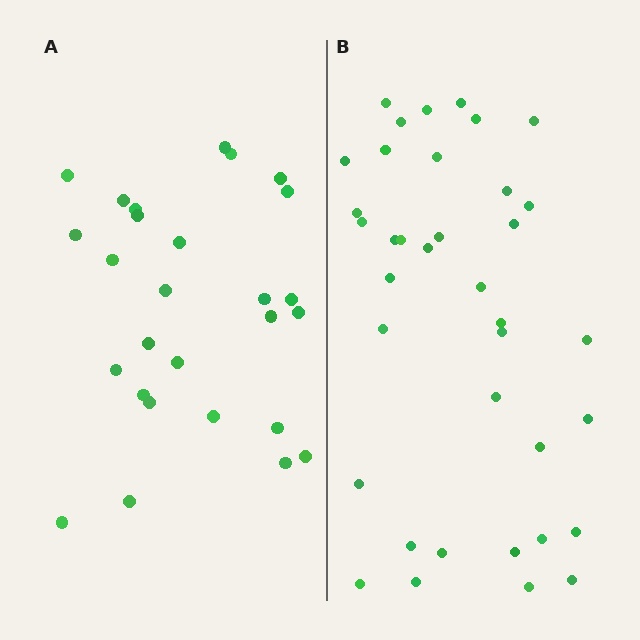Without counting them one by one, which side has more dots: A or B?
Region B (the right region) has more dots.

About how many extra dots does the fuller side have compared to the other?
Region B has roughly 10 or so more dots than region A.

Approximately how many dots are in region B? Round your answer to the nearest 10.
About 40 dots. (The exact count is 37, which rounds to 40.)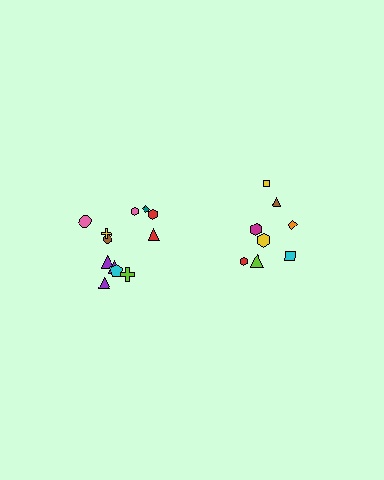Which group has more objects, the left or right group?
The left group.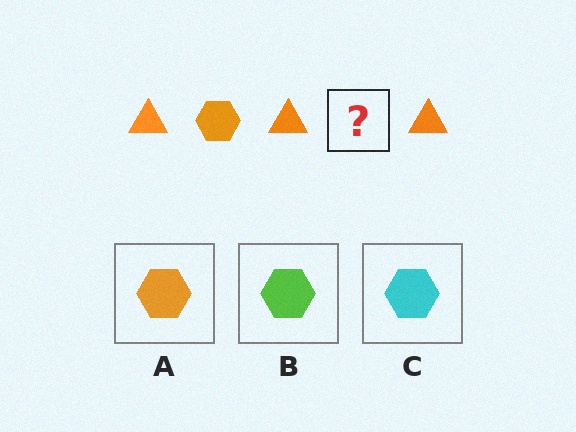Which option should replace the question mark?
Option A.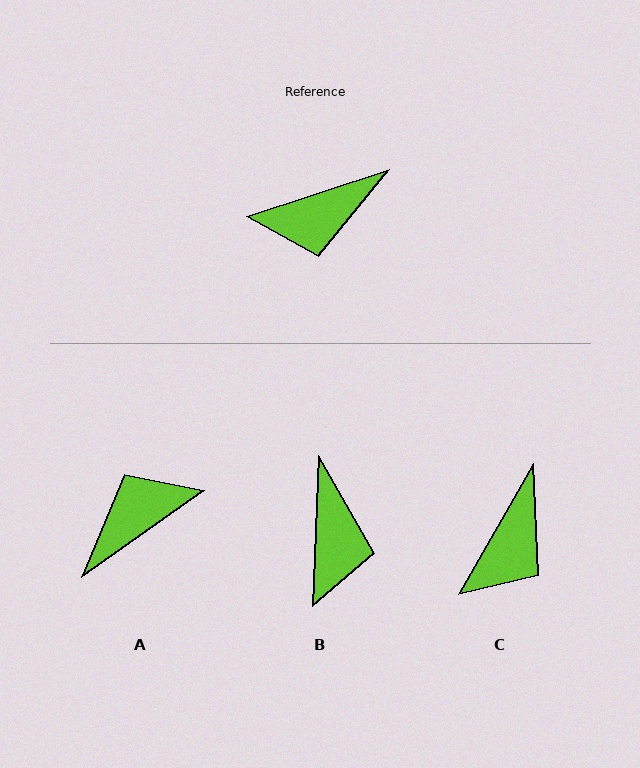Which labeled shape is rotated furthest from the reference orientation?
A, about 163 degrees away.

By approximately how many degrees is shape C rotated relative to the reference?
Approximately 42 degrees counter-clockwise.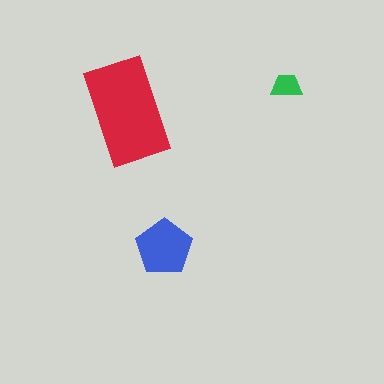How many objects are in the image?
There are 3 objects in the image.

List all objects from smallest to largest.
The green trapezoid, the blue pentagon, the red rectangle.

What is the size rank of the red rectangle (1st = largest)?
1st.